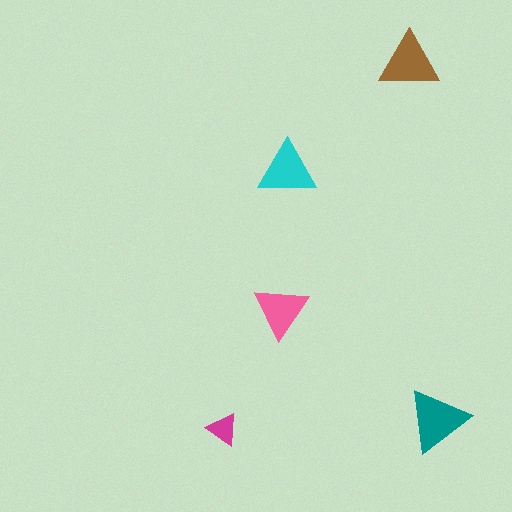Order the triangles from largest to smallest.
the teal one, the brown one, the cyan one, the pink one, the magenta one.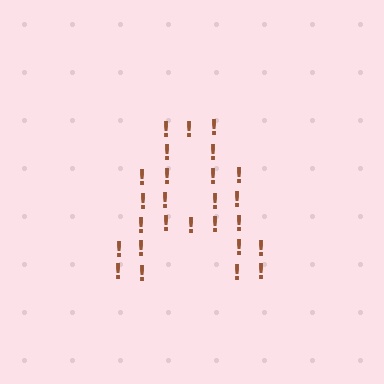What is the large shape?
The large shape is the letter A.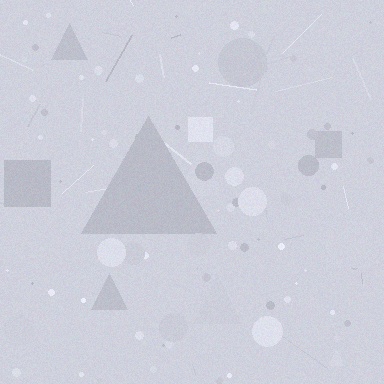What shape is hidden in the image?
A triangle is hidden in the image.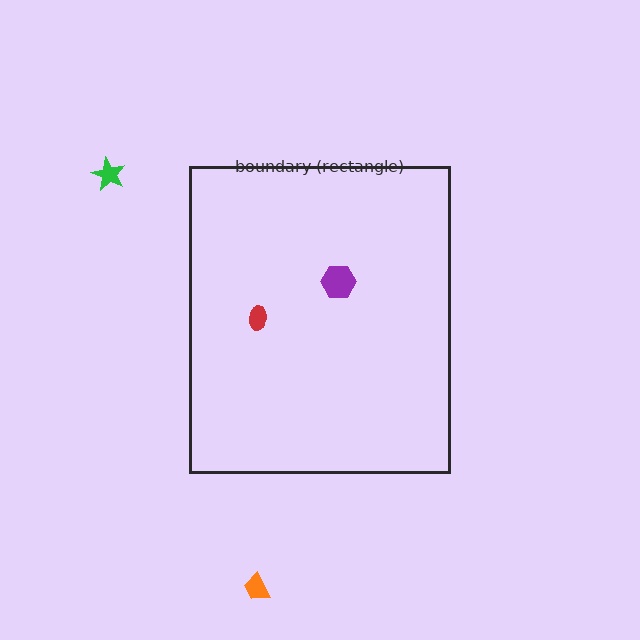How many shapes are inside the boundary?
2 inside, 2 outside.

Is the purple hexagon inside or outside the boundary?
Inside.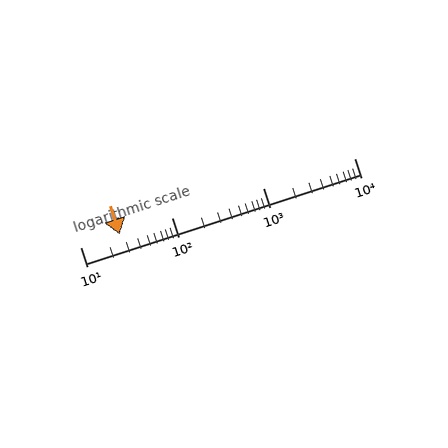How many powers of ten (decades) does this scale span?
The scale spans 3 decades, from 10 to 10000.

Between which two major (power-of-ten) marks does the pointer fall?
The pointer is between 10 and 100.